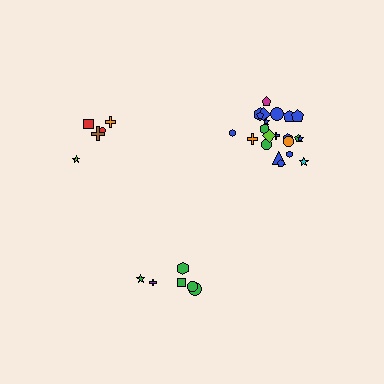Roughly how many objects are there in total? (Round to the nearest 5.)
Roughly 35 objects in total.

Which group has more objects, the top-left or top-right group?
The top-right group.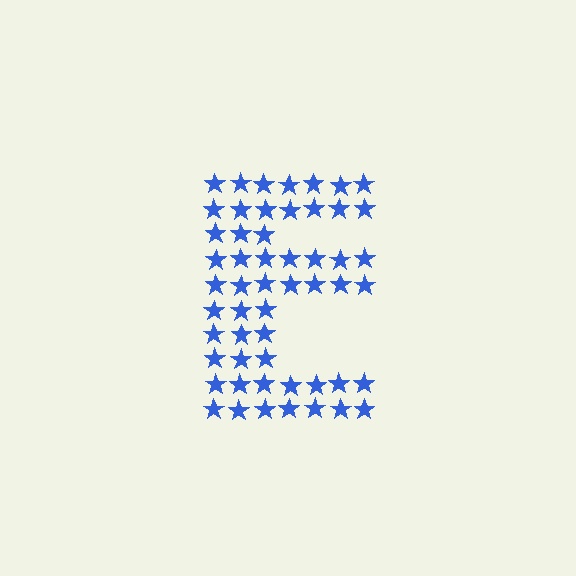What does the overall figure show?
The overall figure shows the letter E.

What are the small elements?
The small elements are stars.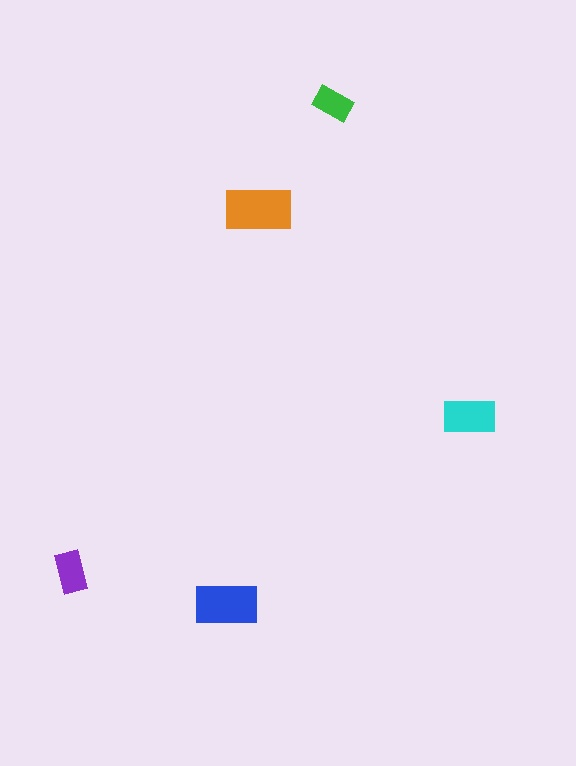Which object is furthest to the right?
The cyan rectangle is rightmost.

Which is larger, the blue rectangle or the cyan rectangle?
The blue one.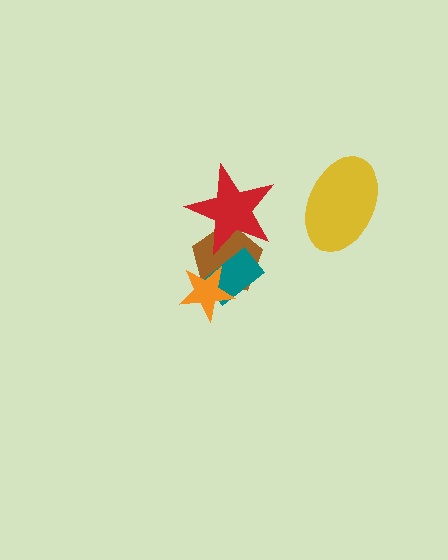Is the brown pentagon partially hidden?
Yes, it is partially covered by another shape.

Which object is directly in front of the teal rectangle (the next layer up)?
The orange star is directly in front of the teal rectangle.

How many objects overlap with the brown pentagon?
3 objects overlap with the brown pentagon.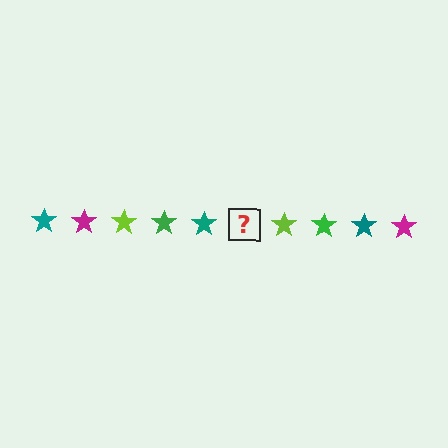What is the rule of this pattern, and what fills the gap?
The rule is that the pattern cycles through teal, magenta, lime, green stars. The gap should be filled with a magenta star.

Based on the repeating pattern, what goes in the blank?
The blank should be a magenta star.